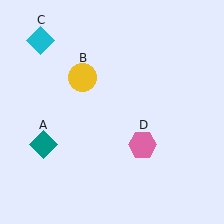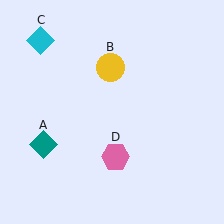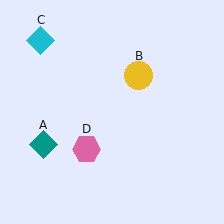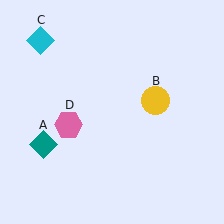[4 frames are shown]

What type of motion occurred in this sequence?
The yellow circle (object B), pink hexagon (object D) rotated clockwise around the center of the scene.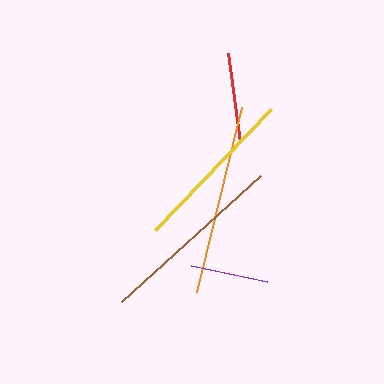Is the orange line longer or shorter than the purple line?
The orange line is longer than the purple line.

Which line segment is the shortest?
The purple line is the shortest at approximately 77 pixels.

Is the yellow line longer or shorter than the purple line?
The yellow line is longer than the purple line.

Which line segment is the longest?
The orange line is the longest at approximately 191 pixels.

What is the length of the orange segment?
The orange segment is approximately 191 pixels long.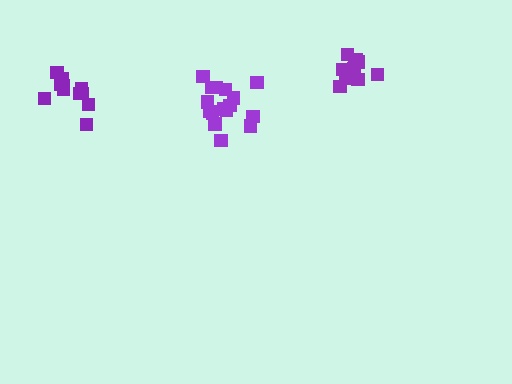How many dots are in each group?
Group 1: 11 dots, Group 2: 16 dots, Group 3: 11 dots (38 total).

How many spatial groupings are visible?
There are 3 spatial groupings.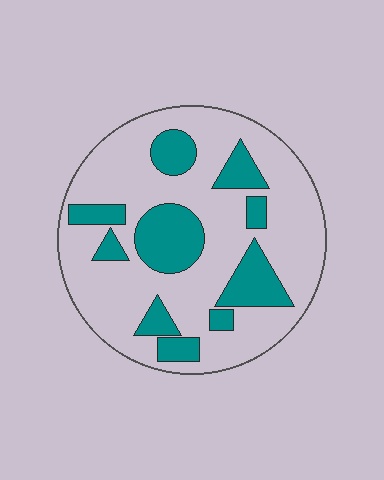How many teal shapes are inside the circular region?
10.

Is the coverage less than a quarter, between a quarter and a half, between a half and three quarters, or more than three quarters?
Between a quarter and a half.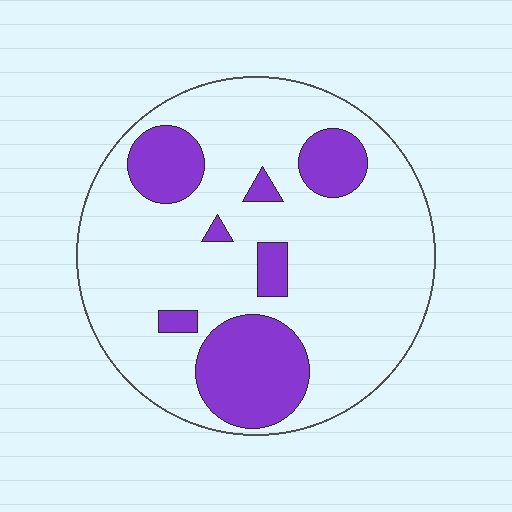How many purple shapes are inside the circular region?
7.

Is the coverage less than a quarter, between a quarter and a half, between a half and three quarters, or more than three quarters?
Less than a quarter.